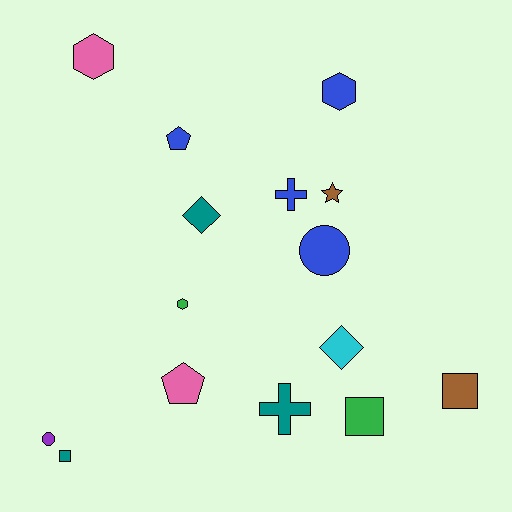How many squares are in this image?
There are 3 squares.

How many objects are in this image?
There are 15 objects.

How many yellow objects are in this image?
There are no yellow objects.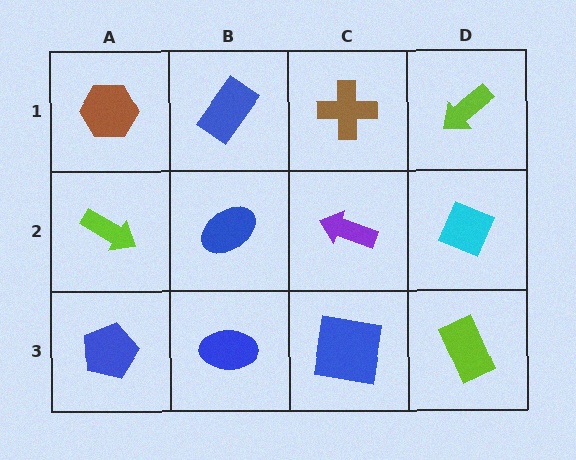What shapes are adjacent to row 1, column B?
A blue ellipse (row 2, column B), a brown hexagon (row 1, column A), a brown cross (row 1, column C).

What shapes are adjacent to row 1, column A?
A lime arrow (row 2, column A), a blue rectangle (row 1, column B).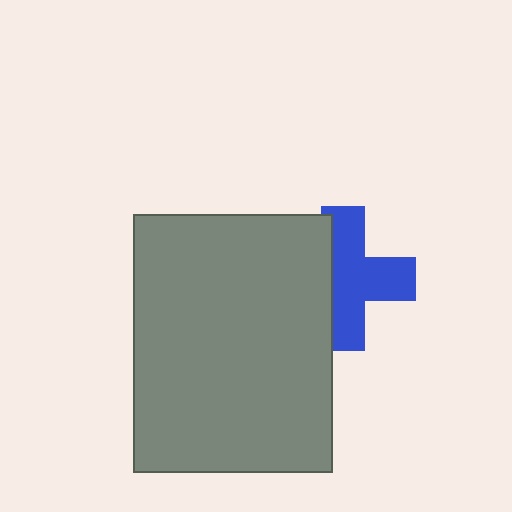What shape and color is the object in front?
The object in front is a gray rectangle.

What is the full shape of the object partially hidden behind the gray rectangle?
The partially hidden object is a blue cross.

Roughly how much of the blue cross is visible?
About half of it is visible (roughly 64%).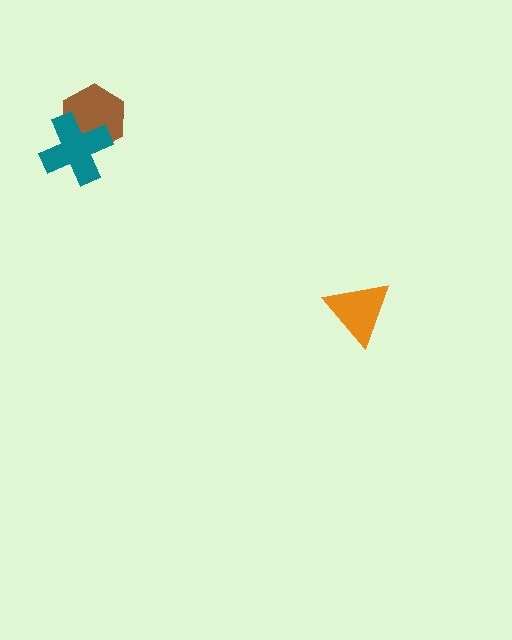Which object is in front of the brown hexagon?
The teal cross is in front of the brown hexagon.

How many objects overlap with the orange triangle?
0 objects overlap with the orange triangle.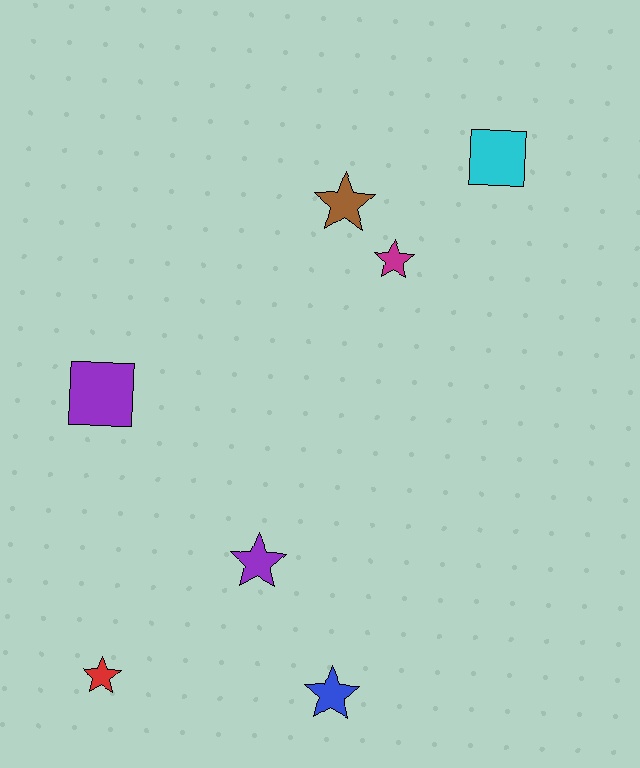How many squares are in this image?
There are 2 squares.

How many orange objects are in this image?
There are no orange objects.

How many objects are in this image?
There are 7 objects.